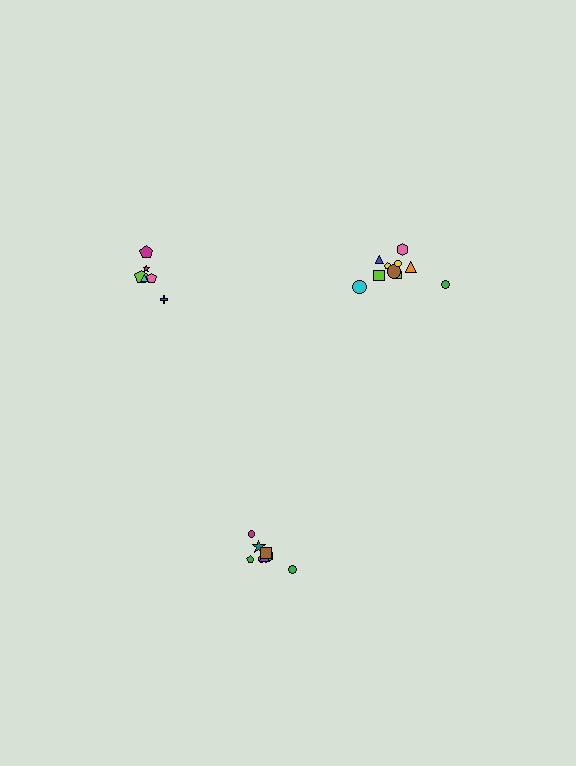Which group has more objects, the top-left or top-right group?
The top-right group.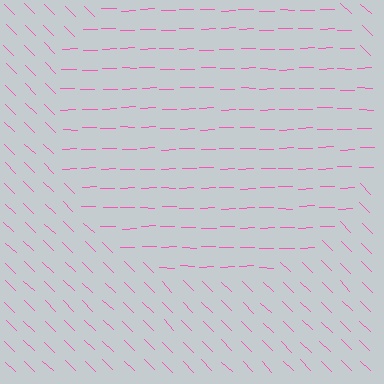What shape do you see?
I see a circle.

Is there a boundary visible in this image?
Yes, there is a texture boundary formed by a change in line orientation.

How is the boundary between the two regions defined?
The boundary is defined purely by a change in line orientation (approximately 45 degrees difference). All lines are the same color and thickness.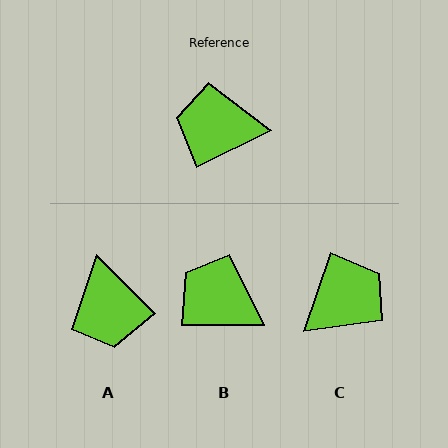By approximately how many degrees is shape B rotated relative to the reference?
Approximately 26 degrees clockwise.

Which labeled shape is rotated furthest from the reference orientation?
C, about 134 degrees away.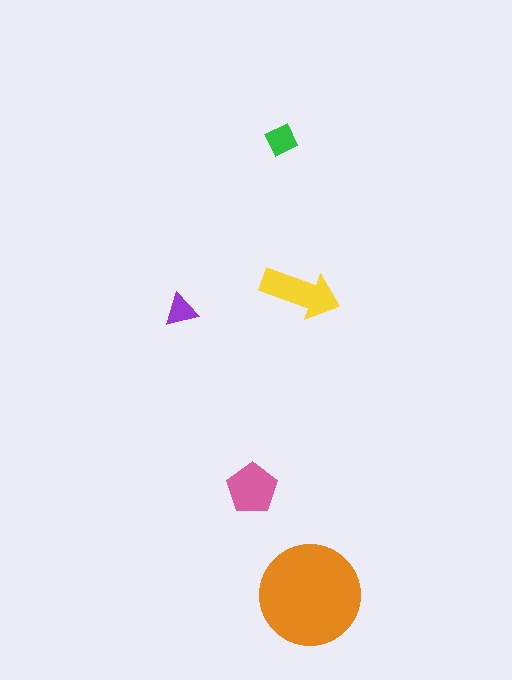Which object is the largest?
The orange circle.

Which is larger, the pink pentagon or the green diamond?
The pink pentagon.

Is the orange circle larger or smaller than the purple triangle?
Larger.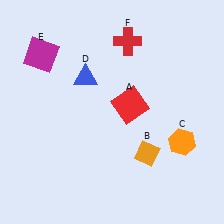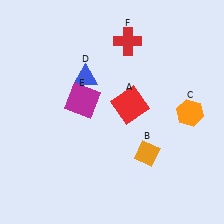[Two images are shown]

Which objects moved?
The objects that moved are: the orange hexagon (C), the magenta square (E).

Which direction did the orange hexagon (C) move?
The orange hexagon (C) moved up.